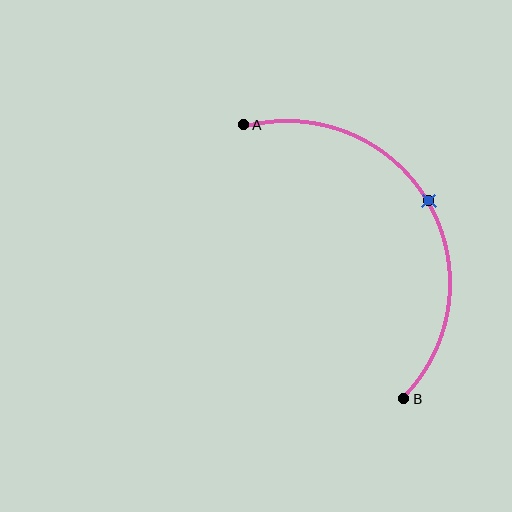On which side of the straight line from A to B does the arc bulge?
The arc bulges to the right of the straight line connecting A and B.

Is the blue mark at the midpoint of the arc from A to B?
Yes. The blue mark lies on the arc at equal arc-length from both A and B — it is the arc midpoint.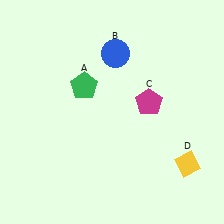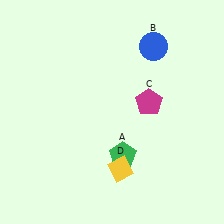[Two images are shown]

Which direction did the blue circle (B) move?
The blue circle (B) moved right.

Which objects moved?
The objects that moved are: the green pentagon (A), the blue circle (B), the yellow diamond (D).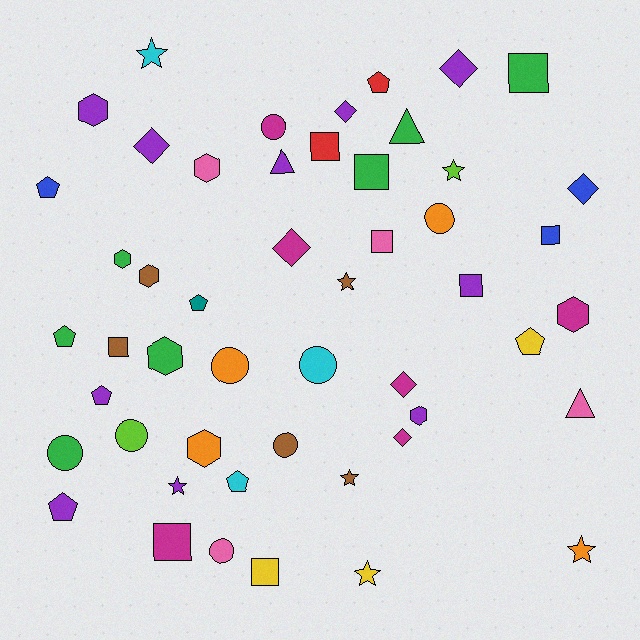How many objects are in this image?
There are 50 objects.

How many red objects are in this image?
There are 2 red objects.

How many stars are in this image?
There are 7 stars.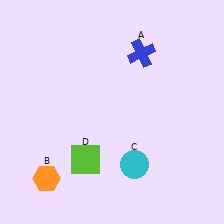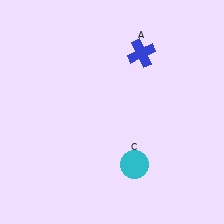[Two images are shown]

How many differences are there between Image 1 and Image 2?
There are 2 differences between the two images.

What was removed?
The lime square (D), the orange hexagon (B) were removed in Image 2.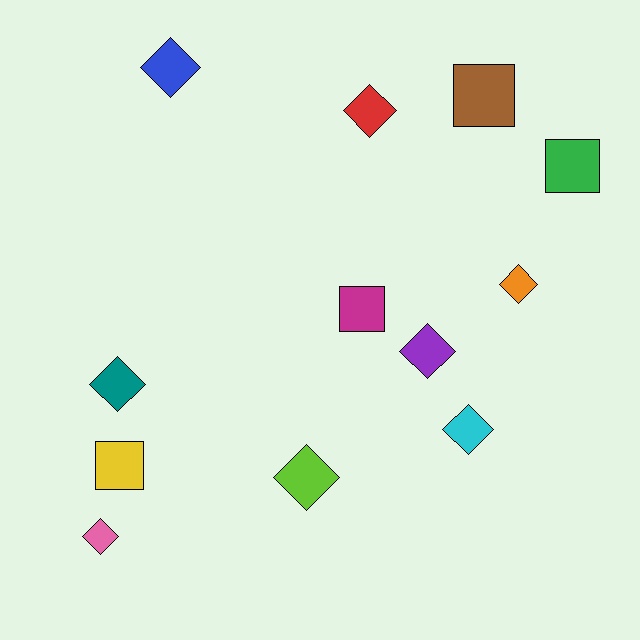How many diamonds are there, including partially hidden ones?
There are 8 diamonds.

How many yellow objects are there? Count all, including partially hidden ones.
There is 1 yellow object.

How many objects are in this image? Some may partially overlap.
There are 12 objects.